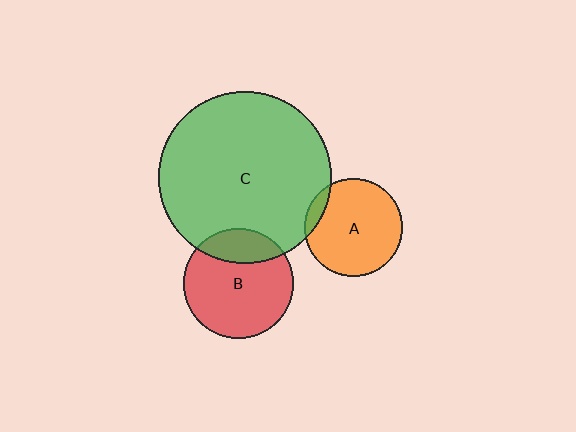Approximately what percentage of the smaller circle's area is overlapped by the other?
Approximately 10%.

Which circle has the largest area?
Circle C (green).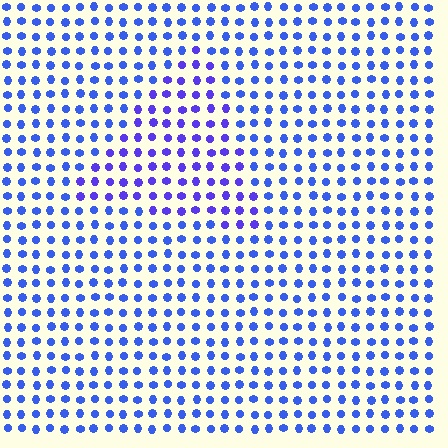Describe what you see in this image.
The image is filled with small blue elements in a uniform arrangement. A triangle-shaped region is visible where the elements are tinted to a slightly different hue, forming a subtle color boundary.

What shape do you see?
I see a triangle.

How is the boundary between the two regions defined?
The boundary is defined purely by a slight shift in hue (about 25 degrees). Spacing, size, and orientation are identical on both sides.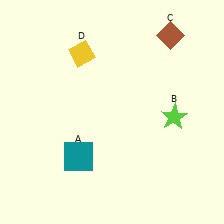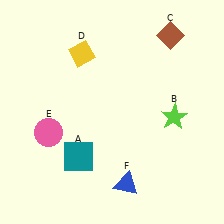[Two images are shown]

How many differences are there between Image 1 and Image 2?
There are 2 differences between the two images.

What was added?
A pink circle (E), a blue triangle (F) were added in Image 2.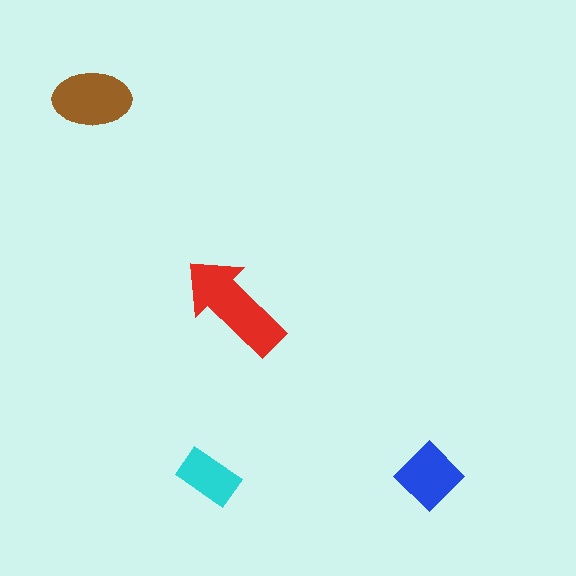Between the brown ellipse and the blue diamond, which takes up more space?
The brown ellipse.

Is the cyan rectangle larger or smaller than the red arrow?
Smaller.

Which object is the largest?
The red arrow.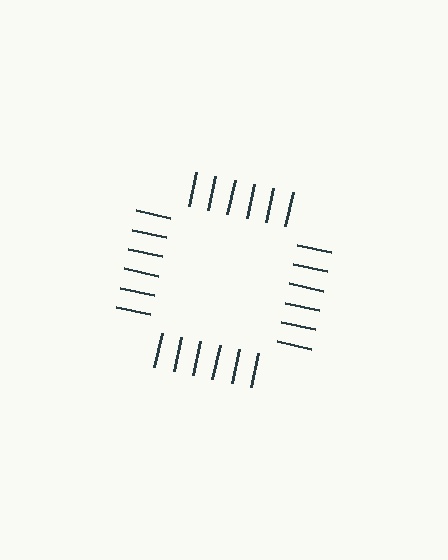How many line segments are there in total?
24 — 6 along each of the 4 edges.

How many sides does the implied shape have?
4 sides — the line-ends trace a square.